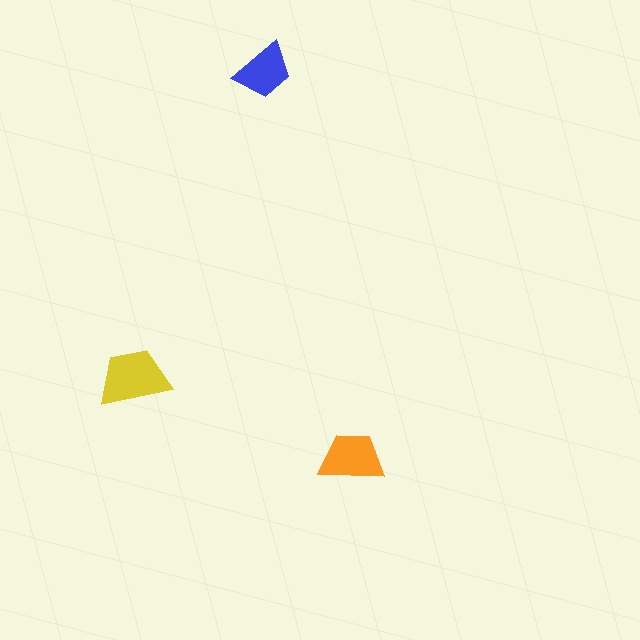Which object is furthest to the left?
The yellow trapezoid is leftmost.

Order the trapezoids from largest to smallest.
the yellow one, the orange one, the blue one.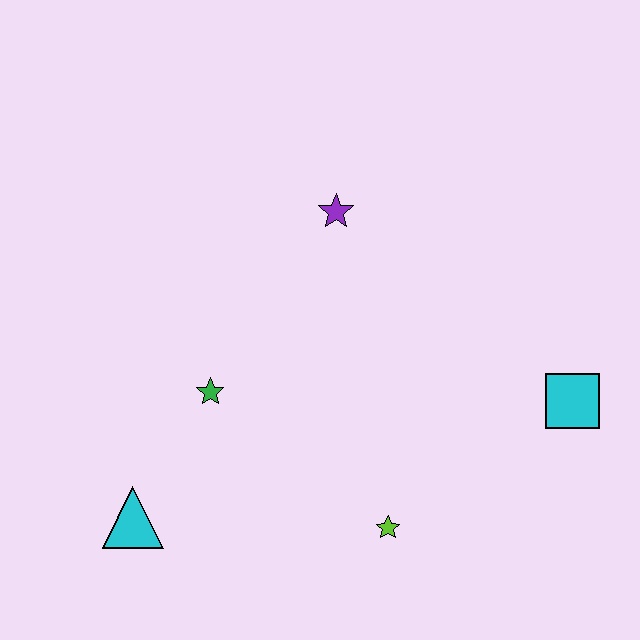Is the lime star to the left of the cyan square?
Yes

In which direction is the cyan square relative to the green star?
The cyan square is to the right of the green star.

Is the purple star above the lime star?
Yes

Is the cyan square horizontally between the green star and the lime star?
No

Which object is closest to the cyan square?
The lime star is closest to the cyan square.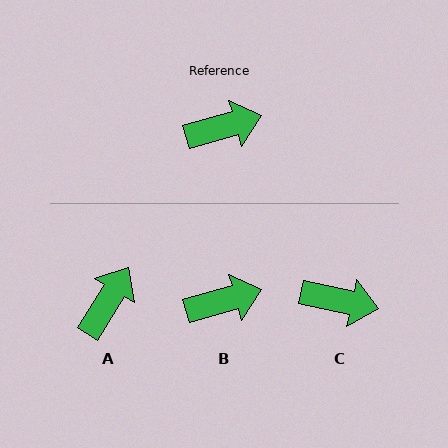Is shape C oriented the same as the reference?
No, it is off by about 28 degrees.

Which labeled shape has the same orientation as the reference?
B.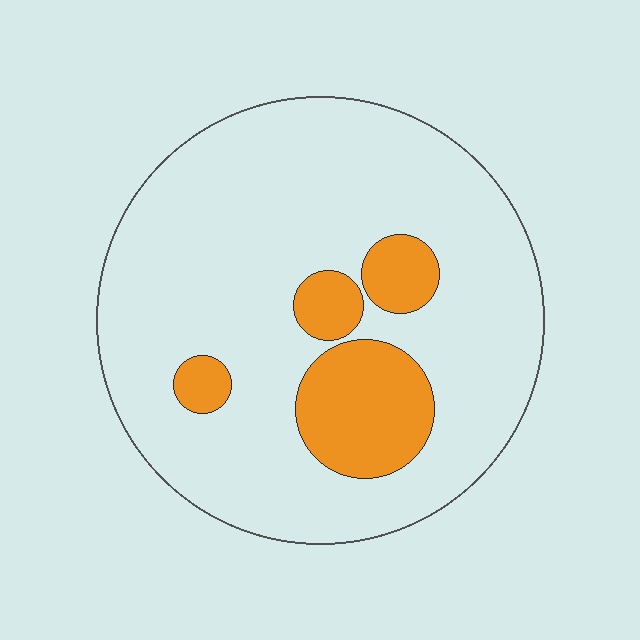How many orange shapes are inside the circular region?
4.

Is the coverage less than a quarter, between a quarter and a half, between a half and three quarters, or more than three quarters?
Less than a quarter.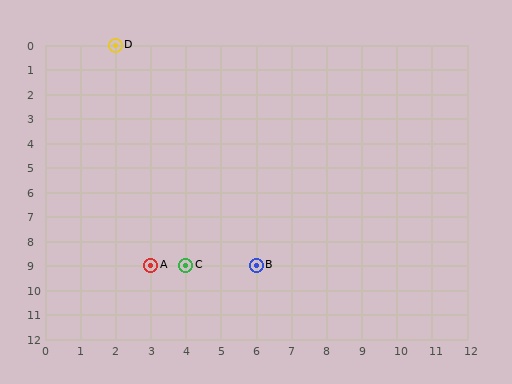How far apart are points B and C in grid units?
Points B and C are 2 columns apart.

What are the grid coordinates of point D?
Point D is at grid coordinates (2, 0).